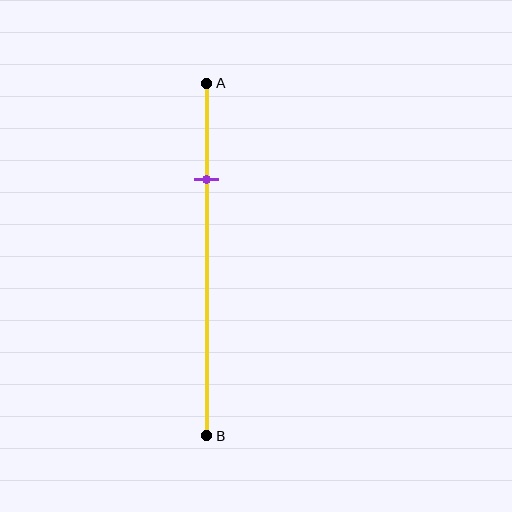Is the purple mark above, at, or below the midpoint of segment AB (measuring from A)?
The purple mark is above the midpoint of segment AB.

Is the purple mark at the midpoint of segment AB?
No, the mark is at about 25% from A, not at the 50% midpoint.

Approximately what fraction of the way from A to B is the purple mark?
The purple mark is approximately 25% of the way from A to B.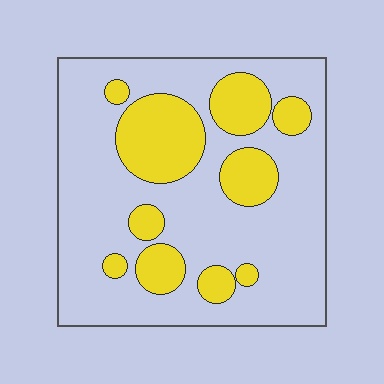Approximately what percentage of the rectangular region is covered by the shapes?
Approximately 25%.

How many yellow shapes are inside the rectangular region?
10.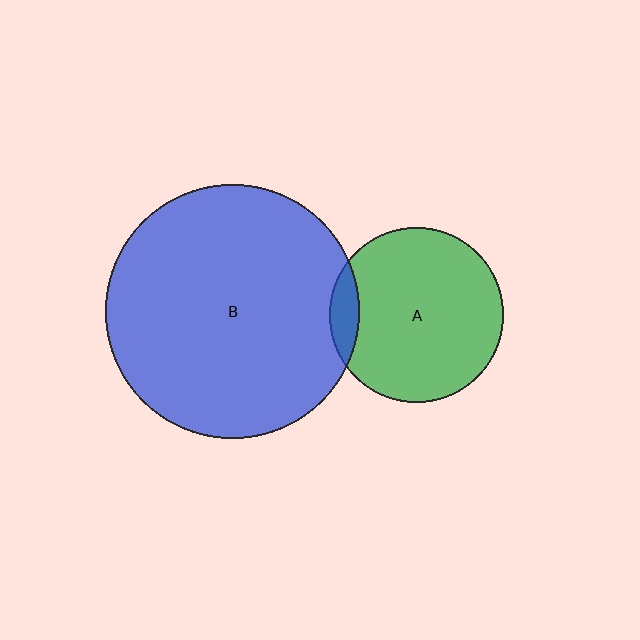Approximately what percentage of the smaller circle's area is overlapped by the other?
Approximately 10%.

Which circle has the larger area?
Circle B (blue).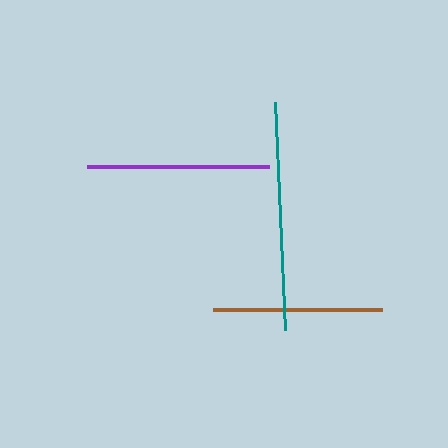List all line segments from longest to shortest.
From longest to shortest: teal, purple, brown.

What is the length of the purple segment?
The purple segment is approximately 182 pixels long.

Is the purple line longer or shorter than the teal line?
The teal line is longer than the purple line.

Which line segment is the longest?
The teal line is the longest at approximately 228 pixels.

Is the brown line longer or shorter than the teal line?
The teal line is longer than the brown line.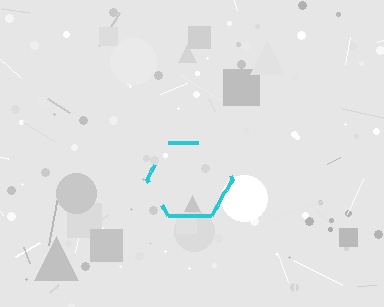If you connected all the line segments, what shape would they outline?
They would outline a hexagon.